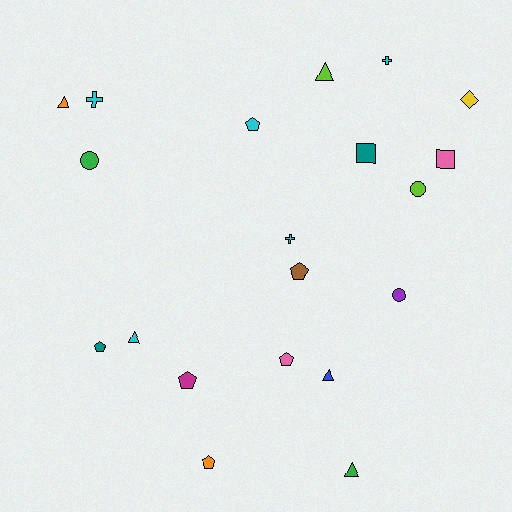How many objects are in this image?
There are 20 objects.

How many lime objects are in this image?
There are 2 lime objects.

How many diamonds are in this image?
There is 1 diamond.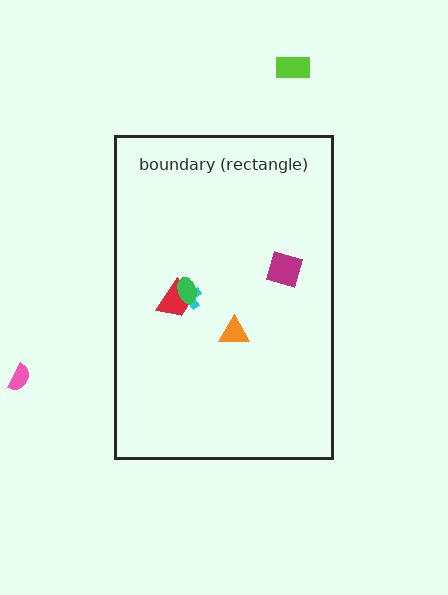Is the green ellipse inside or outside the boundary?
Inside.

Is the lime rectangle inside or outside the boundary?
Outside.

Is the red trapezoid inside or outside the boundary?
Inside.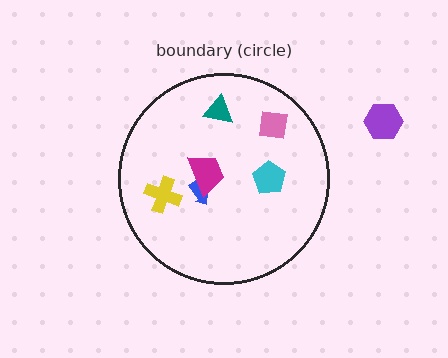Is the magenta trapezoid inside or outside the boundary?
Inside.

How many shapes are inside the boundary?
6 inside, 1 outside.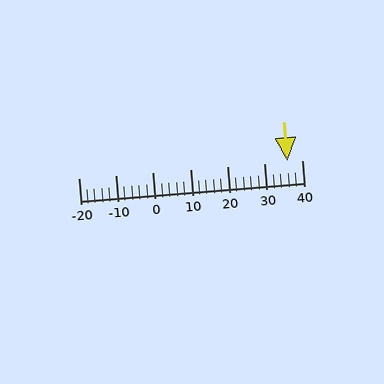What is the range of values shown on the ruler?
The ruler shows values from -20 to 40.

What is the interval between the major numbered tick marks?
The major tick marks are spaced 10 units apart.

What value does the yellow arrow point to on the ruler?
The yellow arrow points to approximately 36.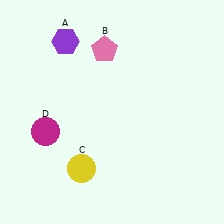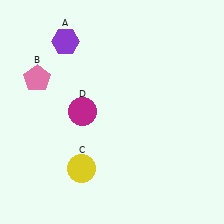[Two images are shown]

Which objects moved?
The objects that moved are: the pink pentagon (B), the magenta circle (D).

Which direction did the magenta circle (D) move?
The magenta circle (D) moved right.